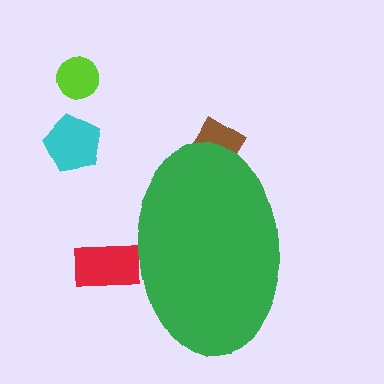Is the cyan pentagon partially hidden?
No, the cyan pentagon is fully visible.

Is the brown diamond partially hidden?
Yes, the brown diamond is partially hidden behind the green ellipse.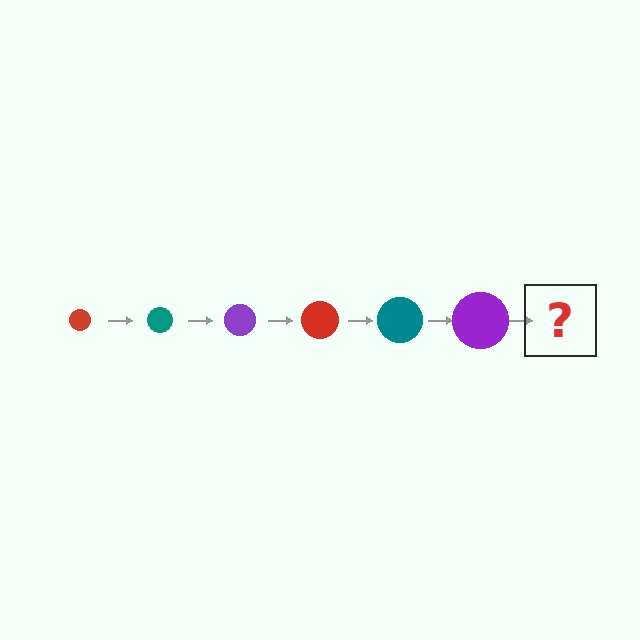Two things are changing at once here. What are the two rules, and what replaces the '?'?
The two rules are that the circle grows larger each step and the color cycles through red, teal, and purple. The '?' should be a red circle, larger than the previous one.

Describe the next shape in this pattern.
It should be a red circle, larger than the previous one.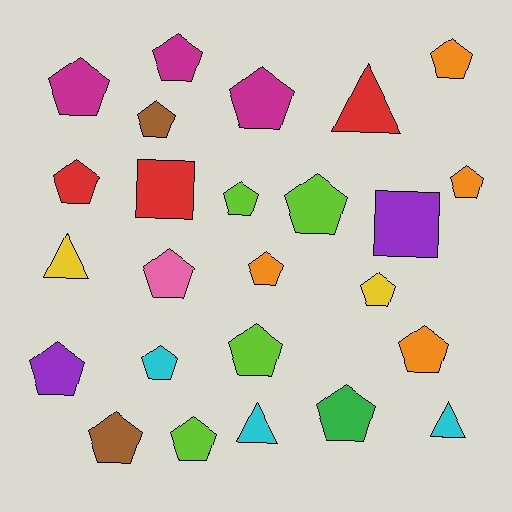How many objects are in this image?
There are 25 objects.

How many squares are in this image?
There are 2 squares.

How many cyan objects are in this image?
There are 3 cyan objects.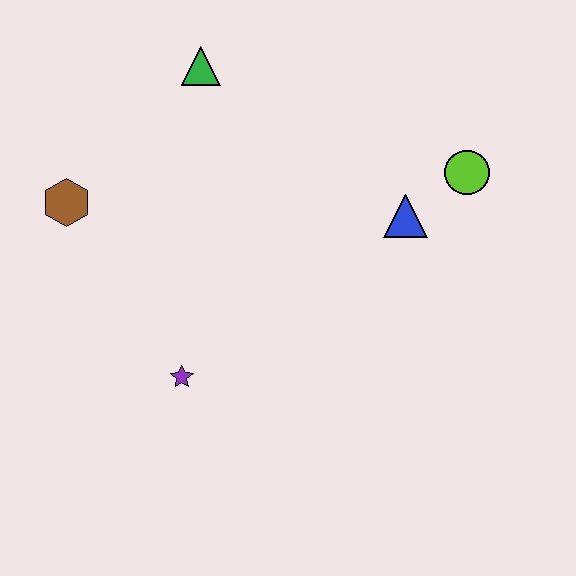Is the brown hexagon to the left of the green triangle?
Yes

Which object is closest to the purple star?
The brown hexagon is closest to the purple star.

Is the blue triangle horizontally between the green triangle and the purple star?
No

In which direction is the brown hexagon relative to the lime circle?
The brown hexagon is to the left of the lime circle.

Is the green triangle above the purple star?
Yes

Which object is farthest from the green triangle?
The purple star is farthest from the green triangle.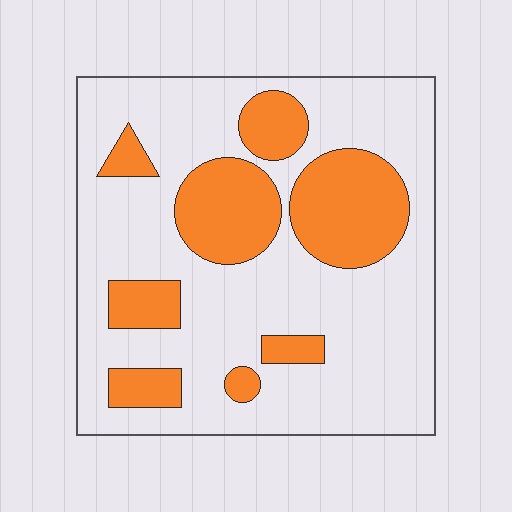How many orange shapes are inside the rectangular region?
8.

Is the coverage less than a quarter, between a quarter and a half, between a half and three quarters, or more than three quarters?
Between a quarter and a half.